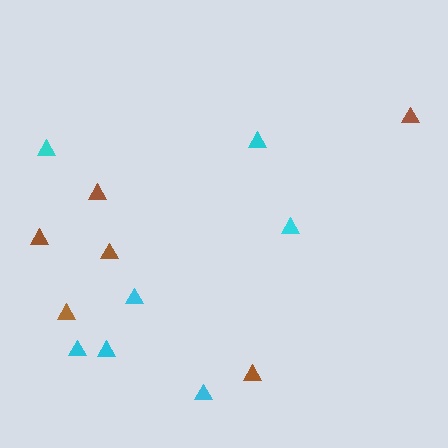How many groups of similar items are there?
There are 2 groups: one group of cyan triangles (7) and one group of brown triangles (6).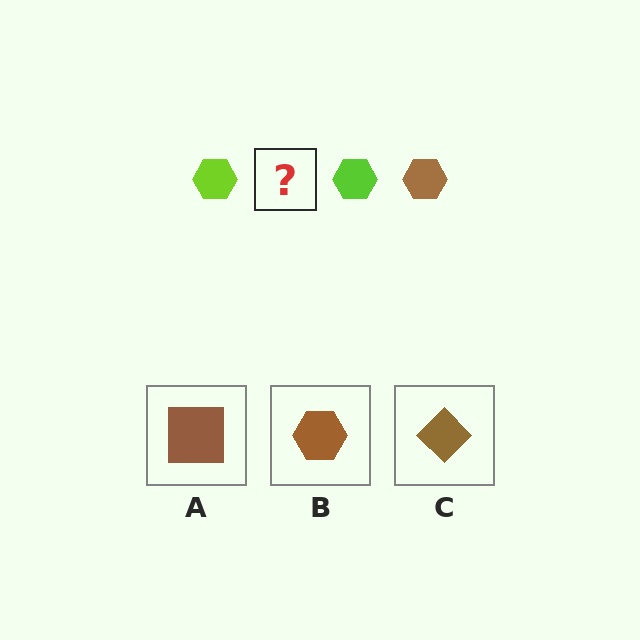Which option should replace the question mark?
Option B.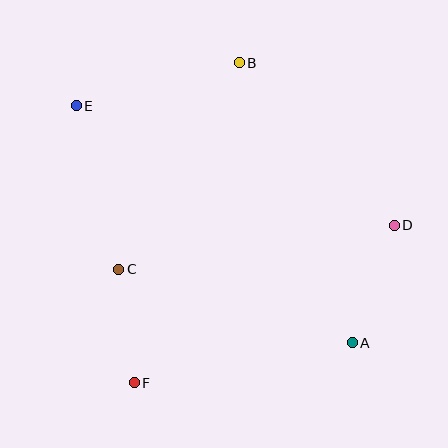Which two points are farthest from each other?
Points A and E are farthest from each other.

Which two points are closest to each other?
Points C and F are closest to each other.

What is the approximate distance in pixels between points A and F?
The distance between A and F is approximately 222 pixels.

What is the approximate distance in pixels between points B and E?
The distance between B and E is approximately 169 pixels.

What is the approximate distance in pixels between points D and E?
The distance between D and E is approximately 339 pixels.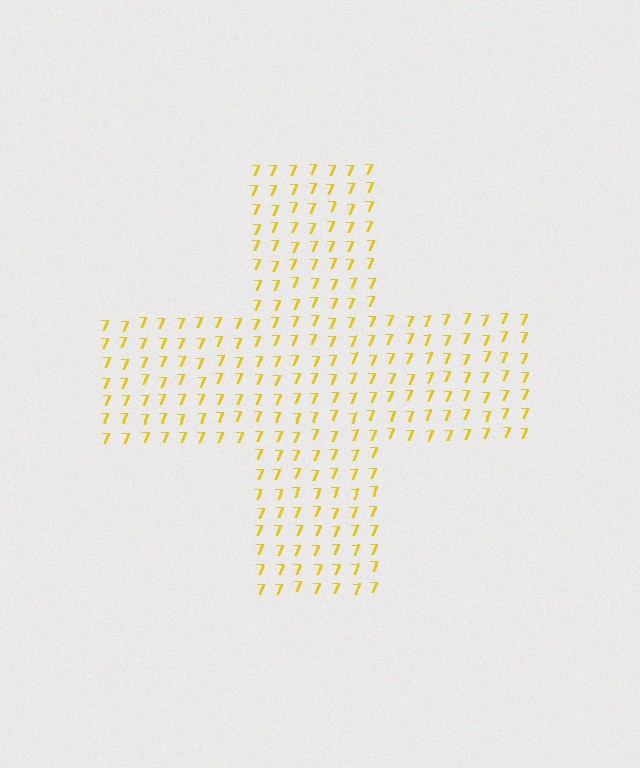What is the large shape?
The large shape is a cross.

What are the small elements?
The small elements are digit 7's.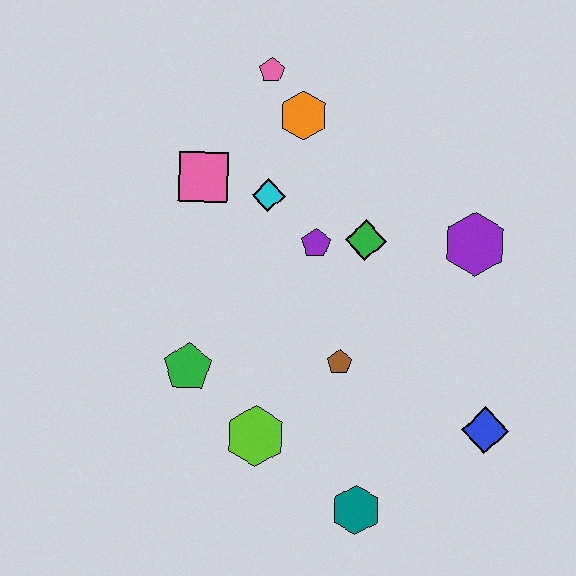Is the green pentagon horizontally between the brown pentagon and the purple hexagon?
No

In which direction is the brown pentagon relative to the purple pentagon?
The brown pentagon is below the purple pentagon.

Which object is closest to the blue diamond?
The teal hexagon is closest to the blue diamond.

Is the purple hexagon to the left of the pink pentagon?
No